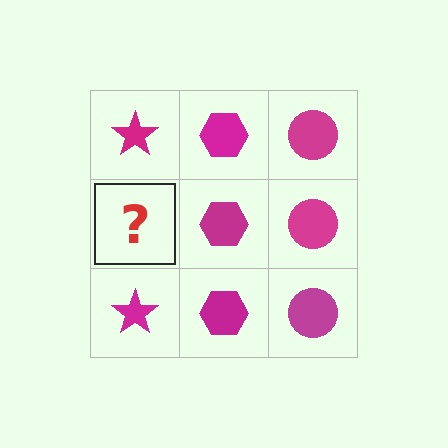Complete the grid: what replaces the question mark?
The question mark should be replaced with a magenta star.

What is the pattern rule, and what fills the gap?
The rule is that each column has a consistent shape. The gap should be filled with a magenta star.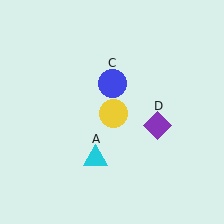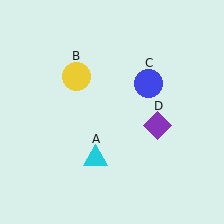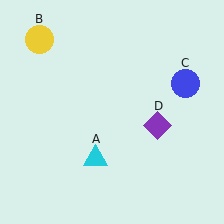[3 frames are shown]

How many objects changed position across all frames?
2 objects changed position: yellow circle (object B), blue circle (object C).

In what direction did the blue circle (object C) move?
The blue circle (object C) moved right.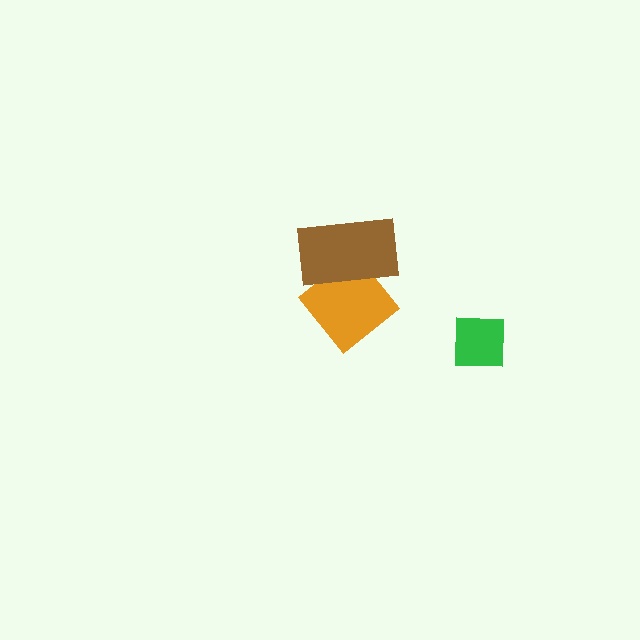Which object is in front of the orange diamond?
The brown rectangle is in front of the orange diamond.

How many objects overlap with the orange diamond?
1 object overlaps with the orange diamond.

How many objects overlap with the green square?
0 objects overlap with the green square.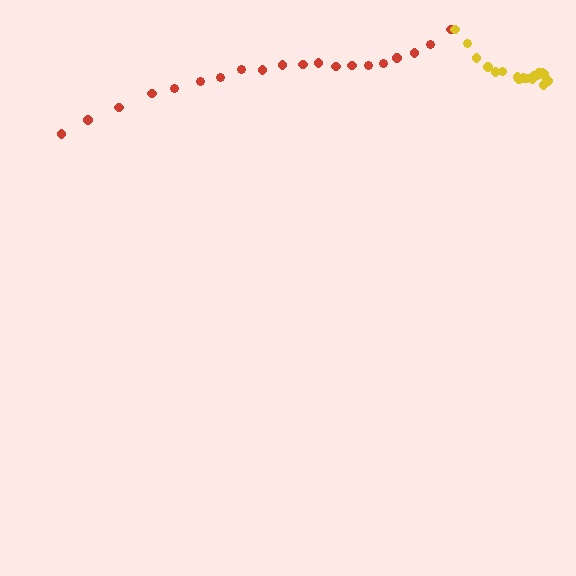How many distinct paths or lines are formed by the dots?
There are 2 distinct paths.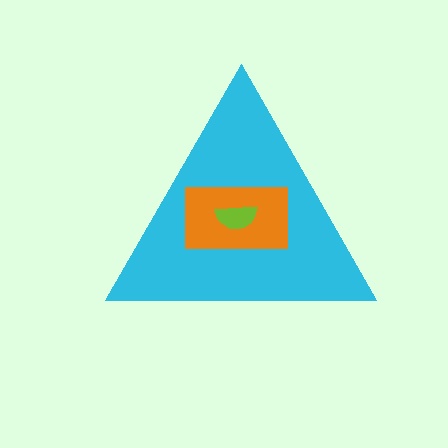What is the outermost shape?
The cyan triangle.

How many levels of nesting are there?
3.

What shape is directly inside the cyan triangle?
The orange rectangle.